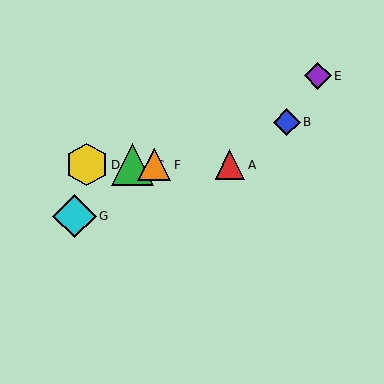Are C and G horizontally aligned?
No, C is at y≈165 and G is at y≈216.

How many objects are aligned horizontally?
4 objects (A, C, D, F) are aligned horizontally.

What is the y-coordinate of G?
Object G is at y≈216.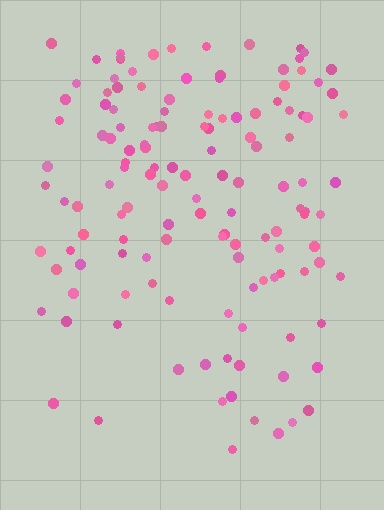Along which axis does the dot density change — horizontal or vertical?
Vertical.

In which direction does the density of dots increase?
From bottom to top, with the top side densest.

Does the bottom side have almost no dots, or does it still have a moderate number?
Still a moderate number, just noticeably fewer than the top.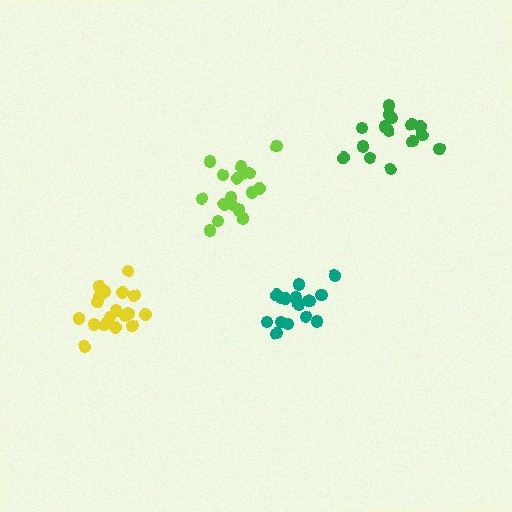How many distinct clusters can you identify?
There are 4 distinct clusters.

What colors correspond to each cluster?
The clusters are colored: teal, lime, yellow, green.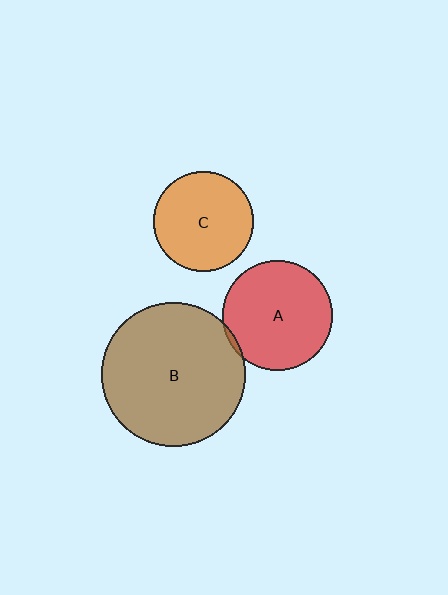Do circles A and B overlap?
Yes.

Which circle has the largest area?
Circle B (brown).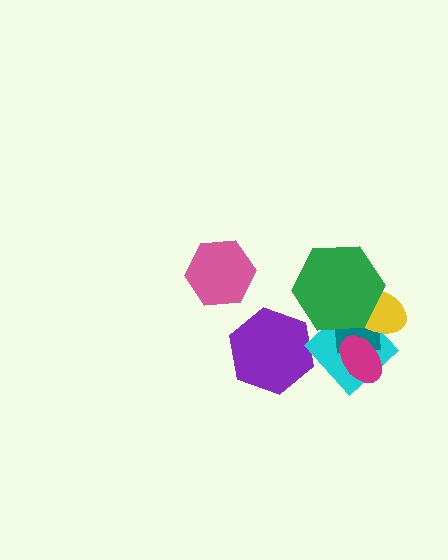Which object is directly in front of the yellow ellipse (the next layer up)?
The magenta ellipse is directly in front of the yellow ellipse.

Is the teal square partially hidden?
Yes, it is partially covered by another shape.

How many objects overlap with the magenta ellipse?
3 objects overlap with the magenta ellipse.